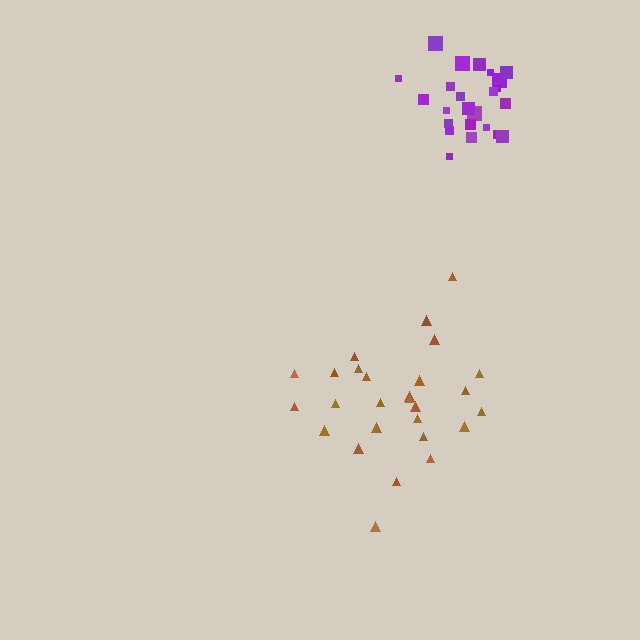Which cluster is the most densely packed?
Purple.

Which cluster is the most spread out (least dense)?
Brown.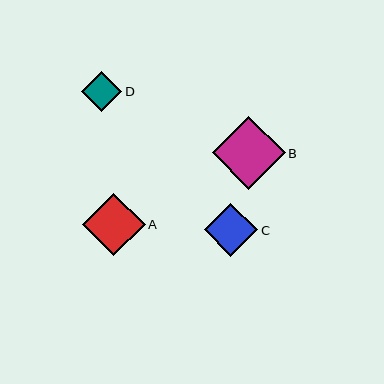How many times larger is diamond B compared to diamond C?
Diamond B is approximately 1.4 times the size of diamond C.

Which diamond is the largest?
Diamond B is the largest with a size of approximately 73 pixels.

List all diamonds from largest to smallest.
From largest to smallest: B, A, C, D.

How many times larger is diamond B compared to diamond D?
Diamond B is approximately 1.8 times the size of diamond D.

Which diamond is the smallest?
Diamond D is the smallest with a size of approximately 40 pixels.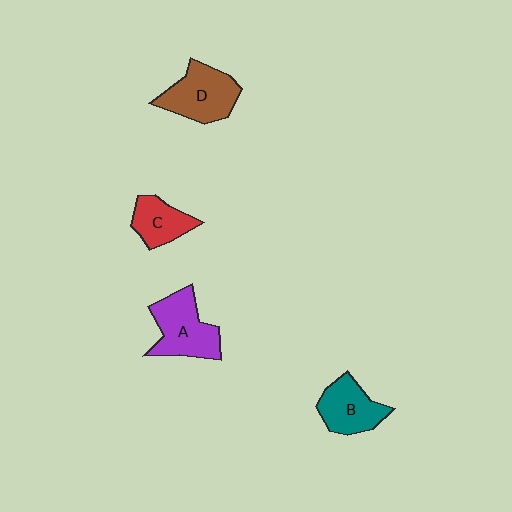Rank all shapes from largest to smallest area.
From largest to smallest: A (purple), D (brown), B (teal), C (red).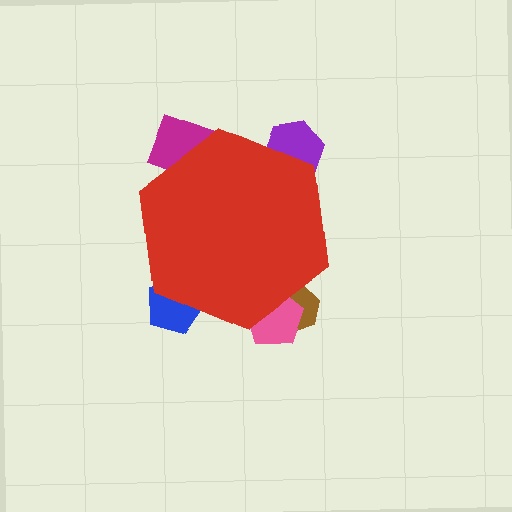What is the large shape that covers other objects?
A red hexagon.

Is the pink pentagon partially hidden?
Yes, the pink pentagon is partially hidden behind the red hexagon.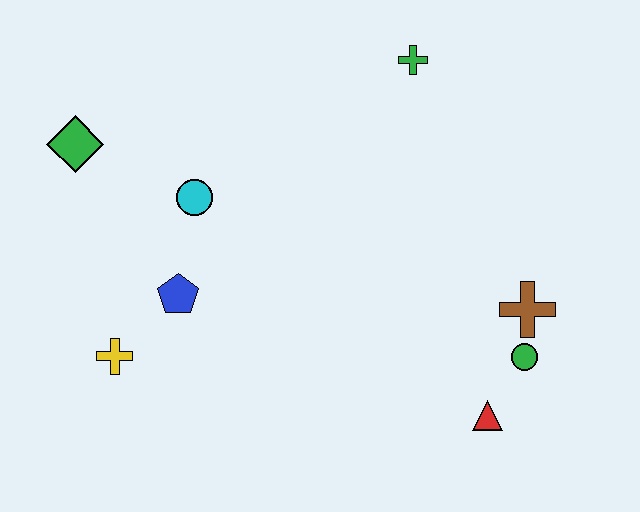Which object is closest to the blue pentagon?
The yellow cross is closest to the blue pentagon.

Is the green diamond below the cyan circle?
No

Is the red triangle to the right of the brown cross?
No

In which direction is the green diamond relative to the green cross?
The green diamond is to the left of the green cross.